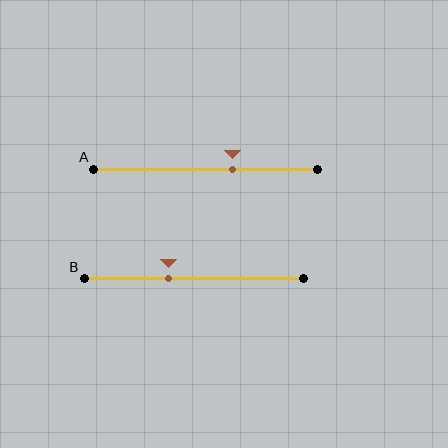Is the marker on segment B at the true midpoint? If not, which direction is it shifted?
No, the marker on segment B is shifted to the left by about 12% of the segment length.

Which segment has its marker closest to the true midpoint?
Segment B has its marker closest to the true midpoint.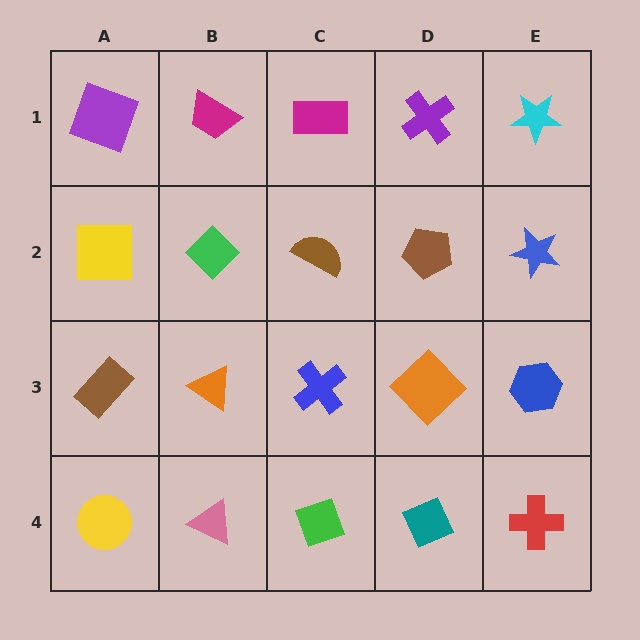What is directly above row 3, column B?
A green diamond.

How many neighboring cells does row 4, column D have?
3.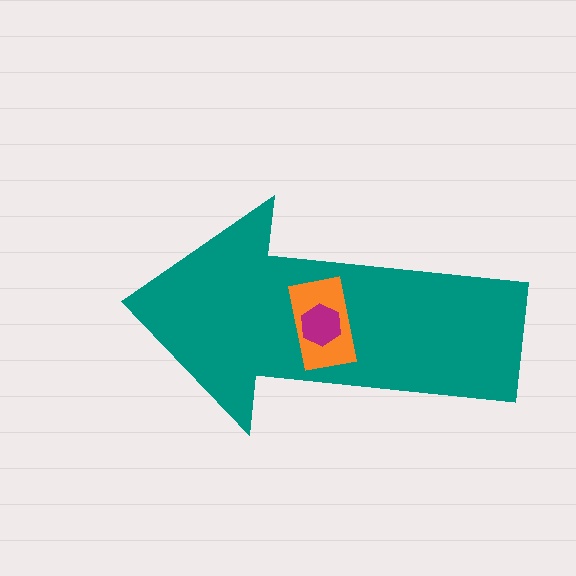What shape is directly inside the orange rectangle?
The magenta hexagon.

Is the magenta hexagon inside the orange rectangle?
Yes.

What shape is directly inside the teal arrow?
The orange rectangle.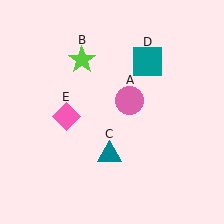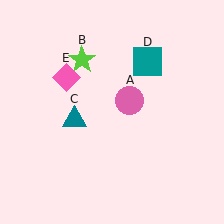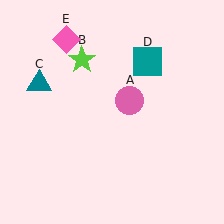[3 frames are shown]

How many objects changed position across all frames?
2 objects changed position: teal triangle (object C), pink diamond (object E).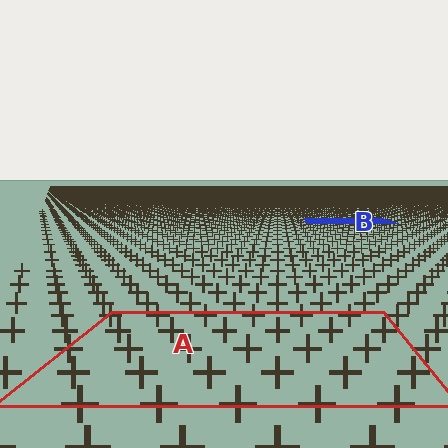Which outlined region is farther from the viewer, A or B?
Region B is farther from the viewer — the texture elements inside it appear smaller and more densely packed.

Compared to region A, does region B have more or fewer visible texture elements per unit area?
Region B has more texture elements per unit area — they are packed more densely because it is farther away.